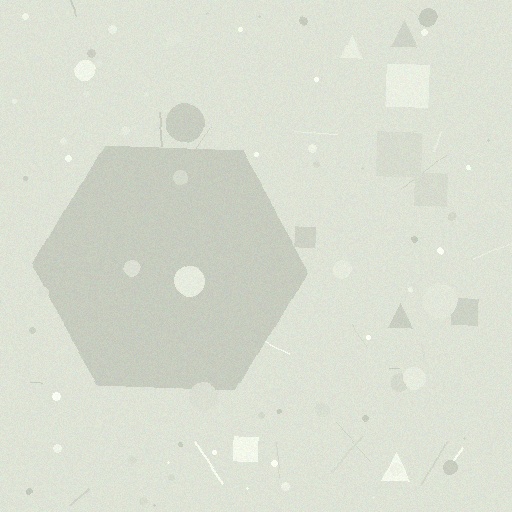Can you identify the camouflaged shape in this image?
The camouflaged shape is a hexagon.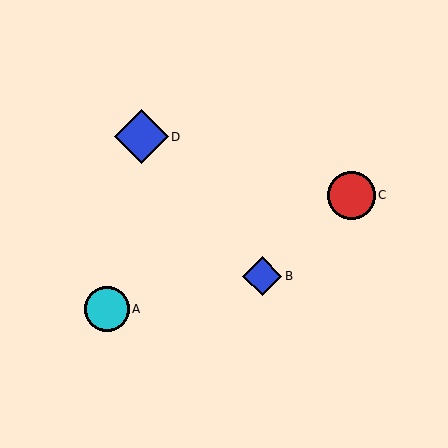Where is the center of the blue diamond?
The center of the blue diamond is at (141, 137).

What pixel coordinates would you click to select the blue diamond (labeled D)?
Click at (141, 137) to select the blue diamond D.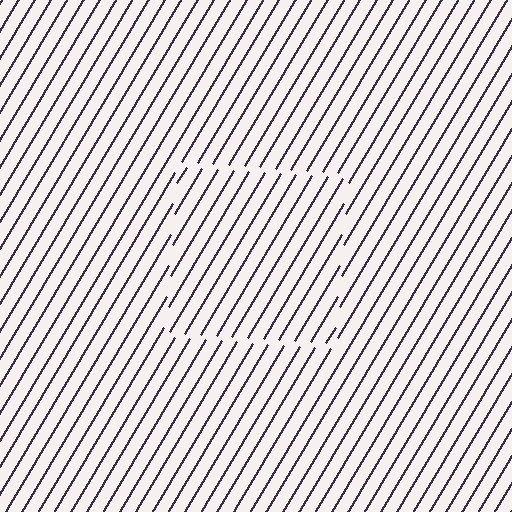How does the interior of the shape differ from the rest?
The interior of the shape contains the same grating, shifted by half a period — the contour is defined by the phase discontinuity where line-ends from the inner and outer gratings abut.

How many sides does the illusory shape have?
4 sides — the line-ends trace a square.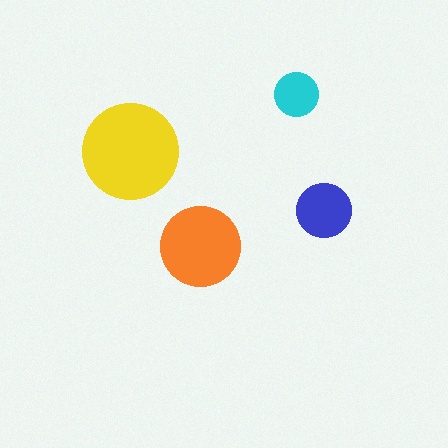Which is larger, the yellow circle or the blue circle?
The yellow one.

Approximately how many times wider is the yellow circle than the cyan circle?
About 2 times wider.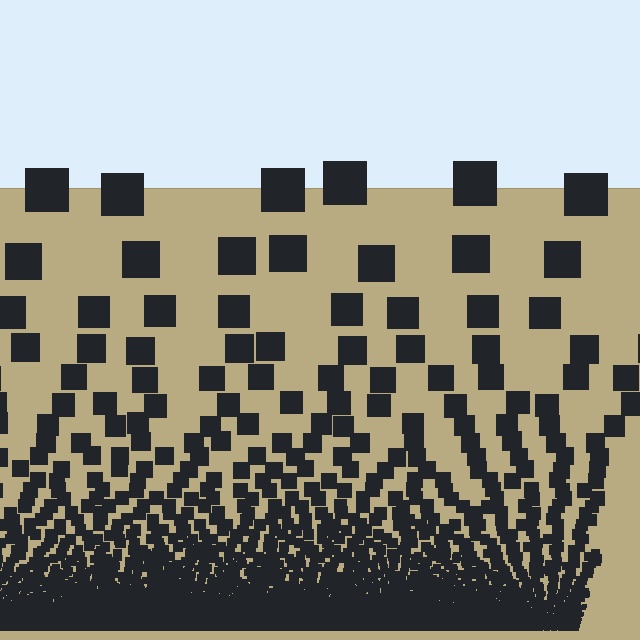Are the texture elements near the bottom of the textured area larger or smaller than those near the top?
Smaller. The gradient is inverted — elements near the bottom are smaller and denser.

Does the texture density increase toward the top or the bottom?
Density increases toward the bottom.